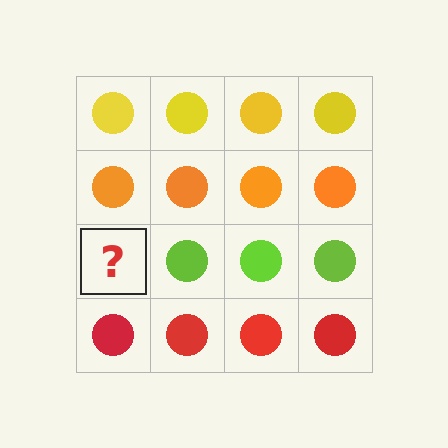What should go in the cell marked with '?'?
The missing cell should contain a lime circle.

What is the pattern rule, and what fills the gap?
The rule is that each row has a consistent color. The gap should be filled with a lime circle.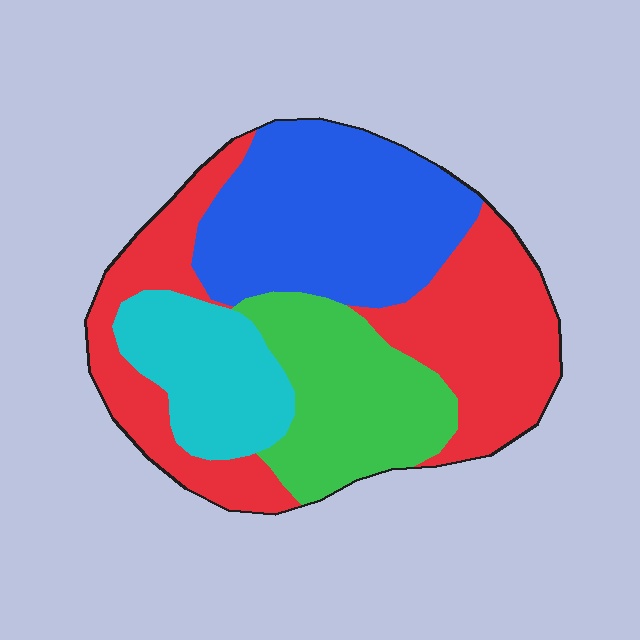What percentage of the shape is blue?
Blue covers about 30% of the shape.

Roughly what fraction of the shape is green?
Green covers 20% of the shape.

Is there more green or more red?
Red.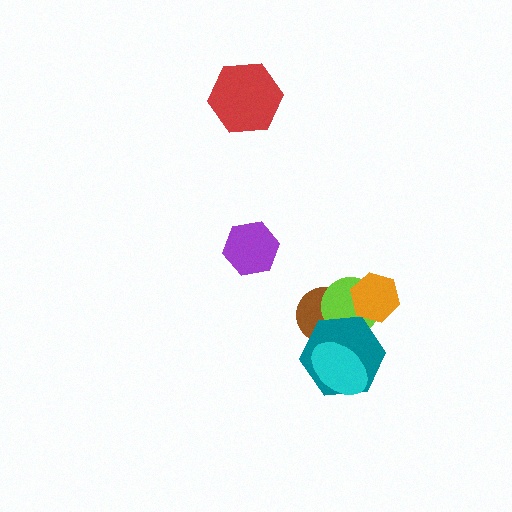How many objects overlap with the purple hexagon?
0 objects overlap with the purple hexagon.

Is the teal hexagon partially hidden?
Yes, it is partially covered by another shape.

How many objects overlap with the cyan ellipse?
1 object overlaps with the cyan ellipse.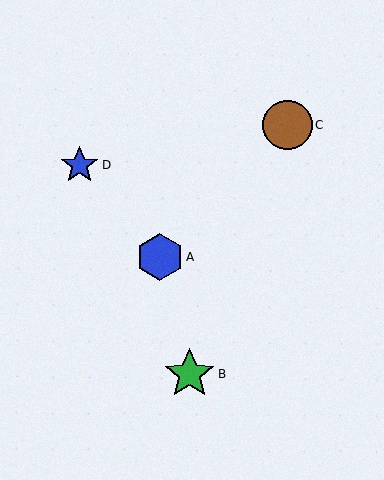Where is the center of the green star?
The center of the green star is at (189, 374).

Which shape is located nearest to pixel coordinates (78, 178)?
The blue star (labeled D) at (79, 165) is nearest to that location.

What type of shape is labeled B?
Shape B is a green star.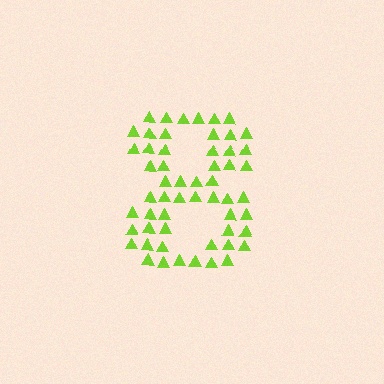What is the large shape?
The large shape is the digit 8.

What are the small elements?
The small elements are triangles.